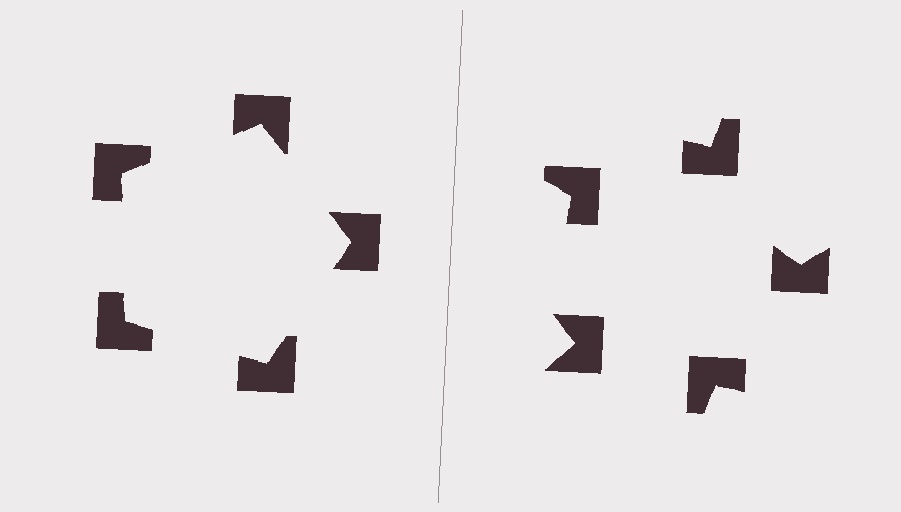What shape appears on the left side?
An illusory pentagon.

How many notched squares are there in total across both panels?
10 — 5 on each side.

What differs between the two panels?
The notched squares are positioned identically on both sides; only the wedge orientations differ. On the left they align to a pentagon; on the right they are misaligned.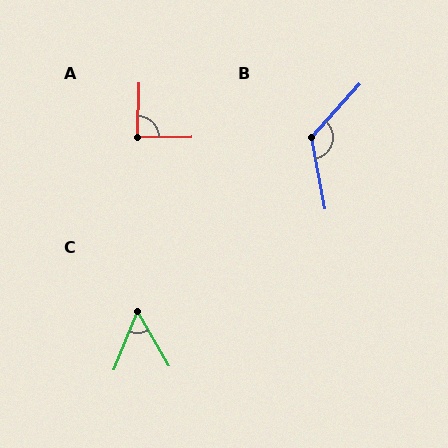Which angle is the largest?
B, at approximately 127 degrees.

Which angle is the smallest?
C, at approximately 52 degrees.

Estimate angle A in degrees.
Approximately 88 degrees.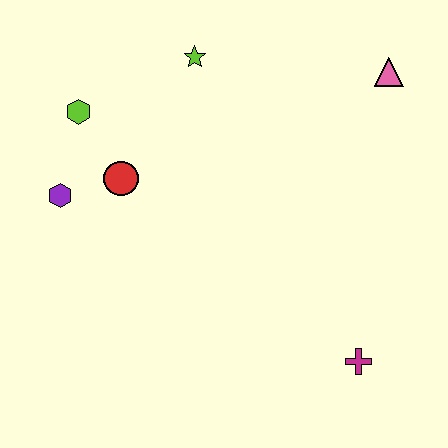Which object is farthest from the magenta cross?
The lime hexagon is farthest from the magenta cross.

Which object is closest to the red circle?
The purple hexagon is closest to the red circle.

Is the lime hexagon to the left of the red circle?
Yes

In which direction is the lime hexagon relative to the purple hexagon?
The lime hexagon is above the purple hexagon.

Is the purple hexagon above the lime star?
No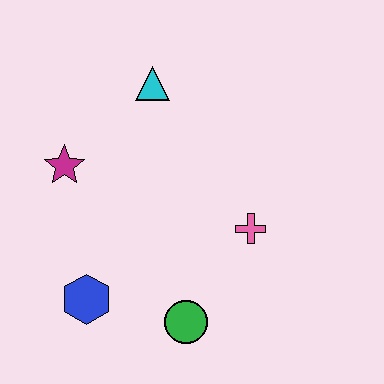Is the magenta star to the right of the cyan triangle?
No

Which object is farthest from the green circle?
The cyan triangle is farthest from the green circle.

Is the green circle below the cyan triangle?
Yes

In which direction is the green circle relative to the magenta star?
The green circle is below the magenta star.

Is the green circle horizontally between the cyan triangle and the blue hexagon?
No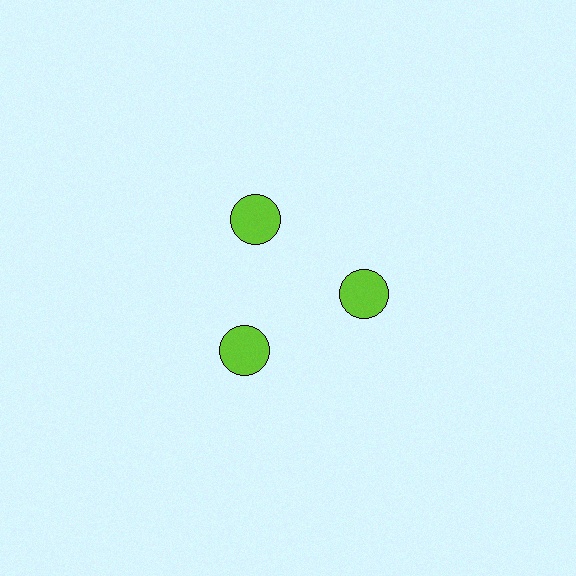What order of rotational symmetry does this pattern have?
This pattern has 3-fold rotational symmetry.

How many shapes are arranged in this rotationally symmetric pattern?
There are 3 shapes, arranged in 3 groups of 1.